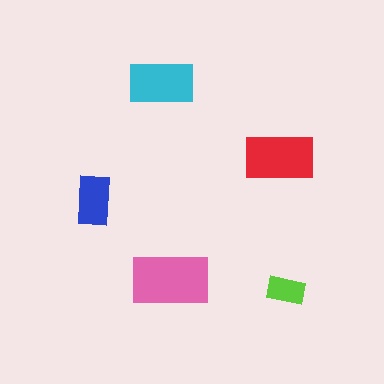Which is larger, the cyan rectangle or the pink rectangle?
The pink one.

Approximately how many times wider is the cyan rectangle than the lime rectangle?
About 1.5 times wider.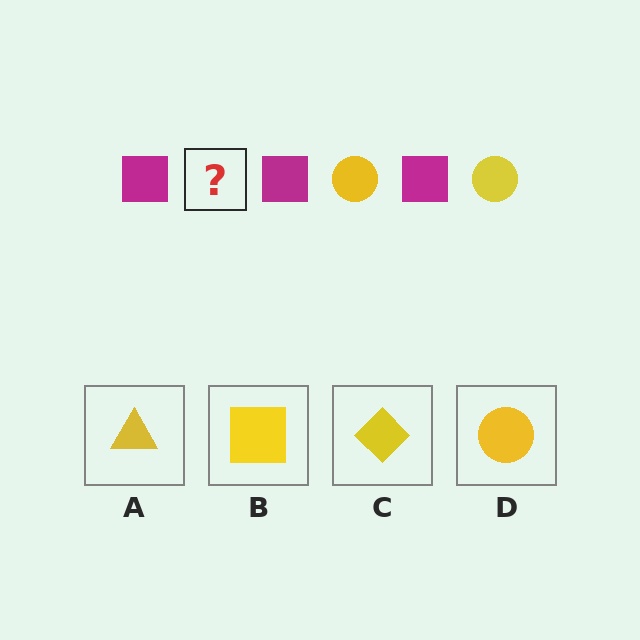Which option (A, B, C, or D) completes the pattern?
D.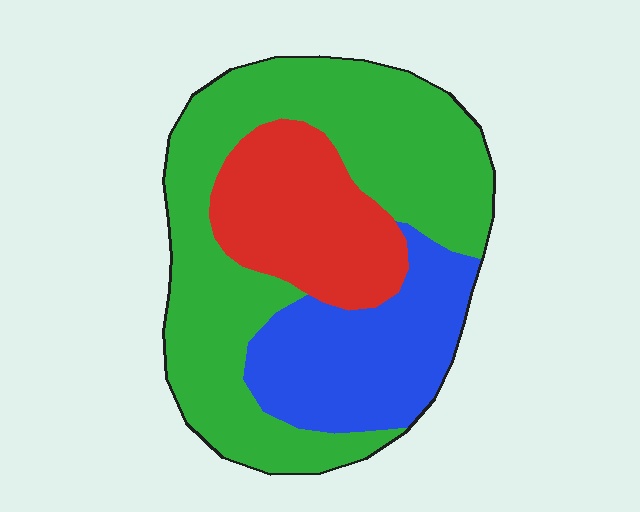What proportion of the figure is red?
Red takes up about one fifth (1/5) of the figure.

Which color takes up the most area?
Green, at roughly 55%.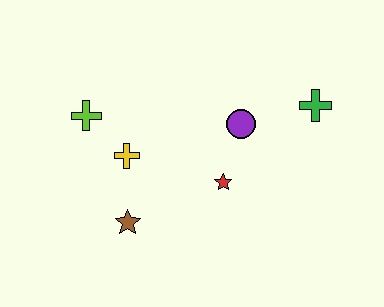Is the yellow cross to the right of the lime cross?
Yes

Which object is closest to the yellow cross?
The lime cross is closest to the yellow cross.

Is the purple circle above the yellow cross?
Yes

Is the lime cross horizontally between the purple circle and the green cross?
No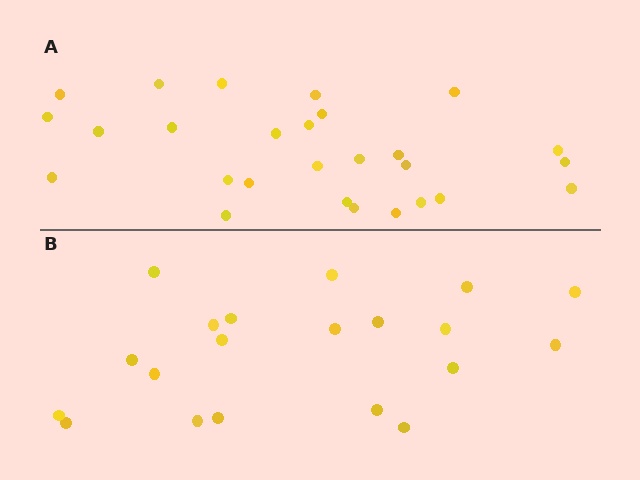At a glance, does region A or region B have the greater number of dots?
Region A (the top region) has more dots.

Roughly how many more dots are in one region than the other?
Region A has roughly 8 or so more dots than region B.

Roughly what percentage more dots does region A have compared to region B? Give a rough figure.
About 35% more.